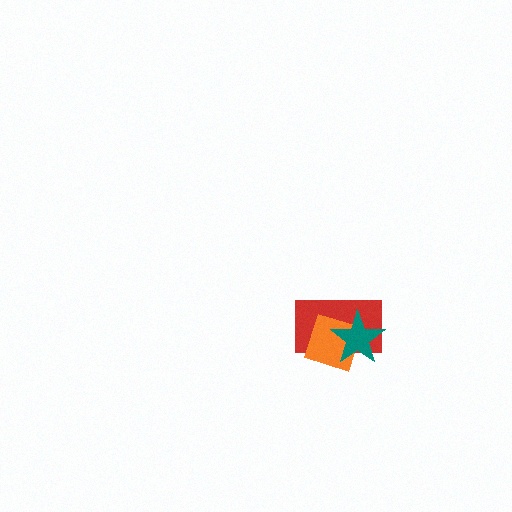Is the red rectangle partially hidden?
Yes, it is partially covered by another shape.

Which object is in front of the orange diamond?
The teal star is in front of the orange diamond.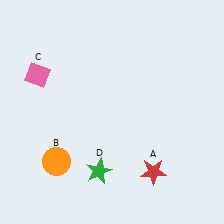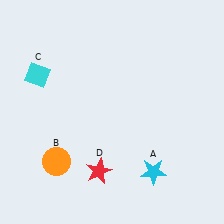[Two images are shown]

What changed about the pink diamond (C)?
In Image 1, C is pink. In Image 2, it changed to cyan.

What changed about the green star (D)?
In Image 1, D is green. In Image 2, it changed to red.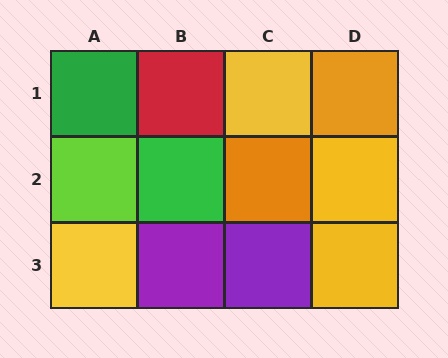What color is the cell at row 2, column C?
Orange.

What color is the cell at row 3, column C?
Purple.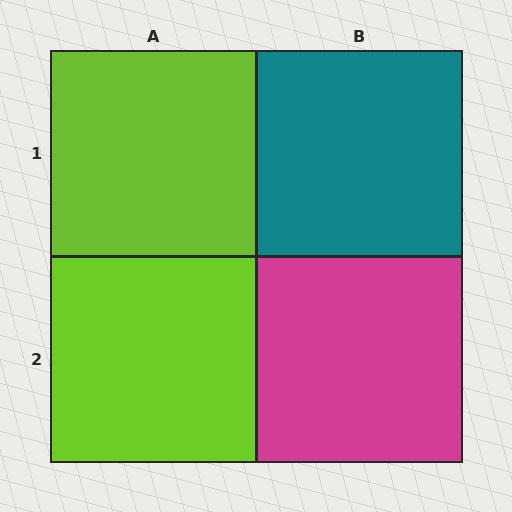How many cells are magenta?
1 cell is magenta.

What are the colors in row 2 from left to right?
Lime, magenta.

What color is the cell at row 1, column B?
Teal.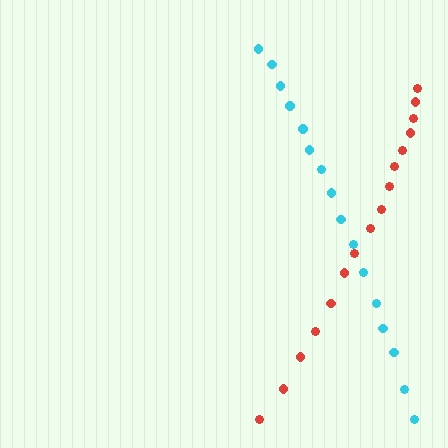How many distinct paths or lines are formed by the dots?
There are 2 distinct paths.